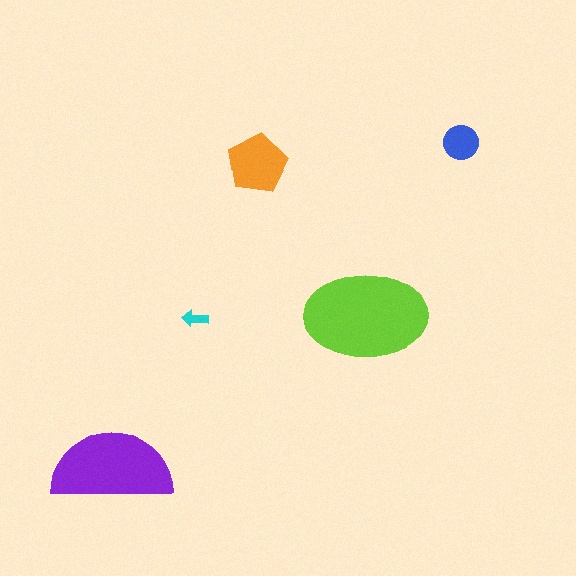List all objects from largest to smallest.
The lime ellipse, the purple semicircle, the orange pentagon, the blue circle, the cyan arrow.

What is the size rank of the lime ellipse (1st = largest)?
1st.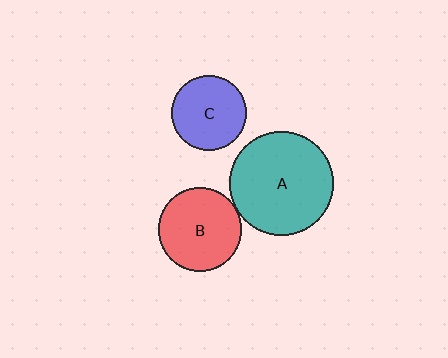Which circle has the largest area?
Circle A (teal).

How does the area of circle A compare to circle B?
Approximately 1.6 times.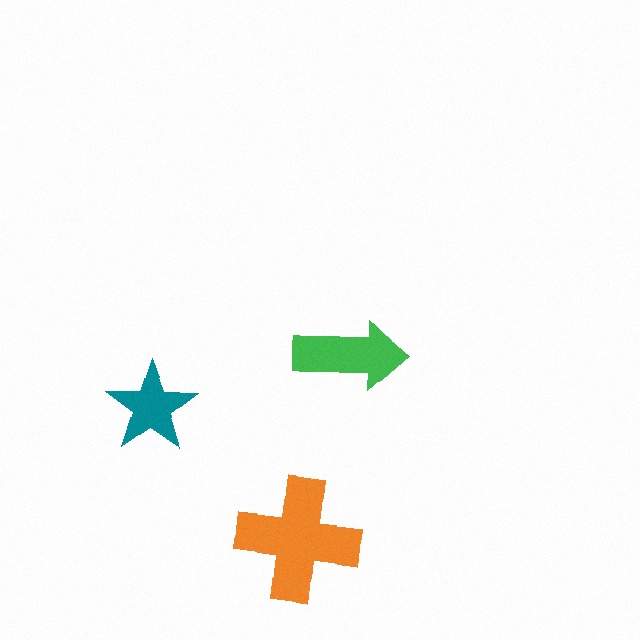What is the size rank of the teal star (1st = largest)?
3rd.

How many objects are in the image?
There are 3 objects in the image.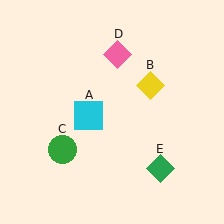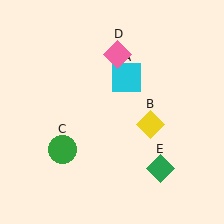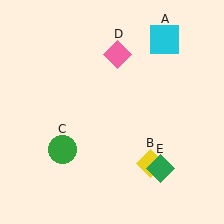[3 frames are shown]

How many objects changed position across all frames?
2 objects changed position: cyan square (object A), yellow diamond (object B).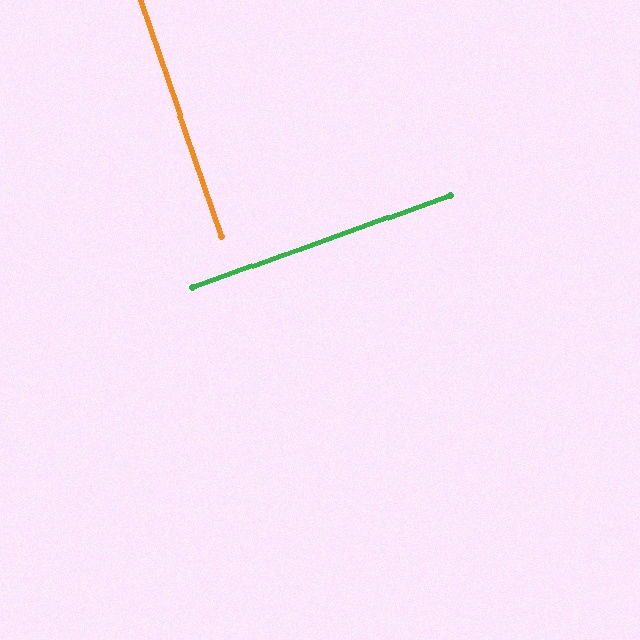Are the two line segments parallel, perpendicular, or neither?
Perpendicular — they meet at approximately 89°.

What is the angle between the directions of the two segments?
Approximately 89 degrees.